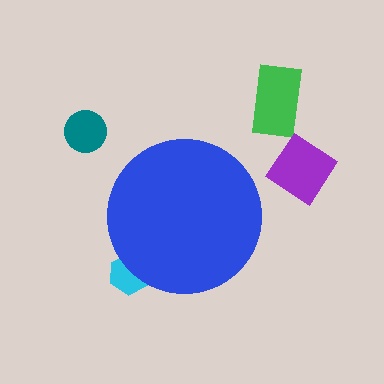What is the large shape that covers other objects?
A blue circle.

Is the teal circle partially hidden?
No, the teal circle is fully visible.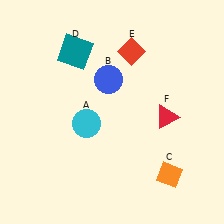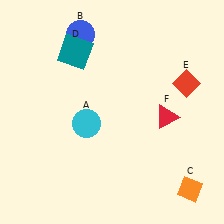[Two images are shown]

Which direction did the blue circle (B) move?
The blue circle (B) moved up.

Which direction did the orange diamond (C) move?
The orange diamond (C) moved right.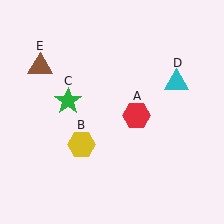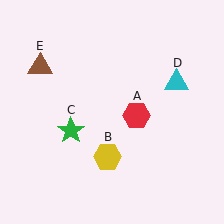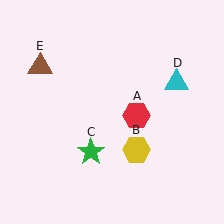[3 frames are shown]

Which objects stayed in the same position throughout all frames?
Red hexagon (object A) and cyan triangle (object D) and brown triangle (object E) remained stationary.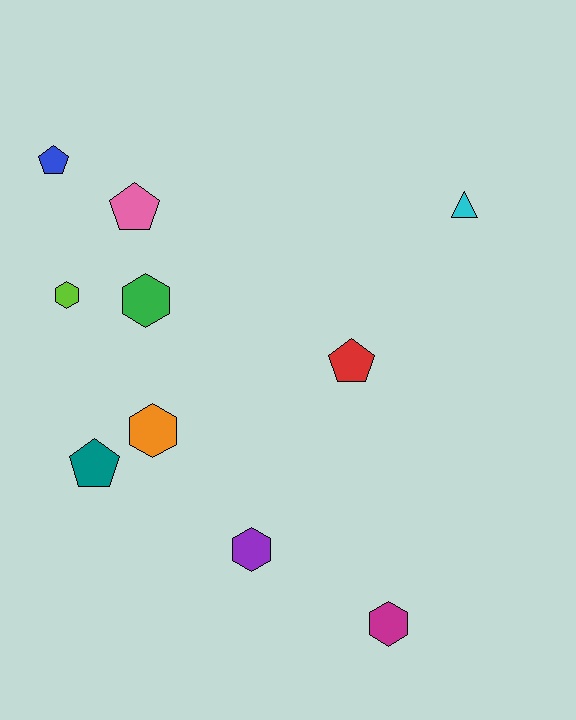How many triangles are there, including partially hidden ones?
There is 1 triangle.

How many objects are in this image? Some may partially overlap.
There are 10 objects.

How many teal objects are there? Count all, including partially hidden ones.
There is 1 teal object.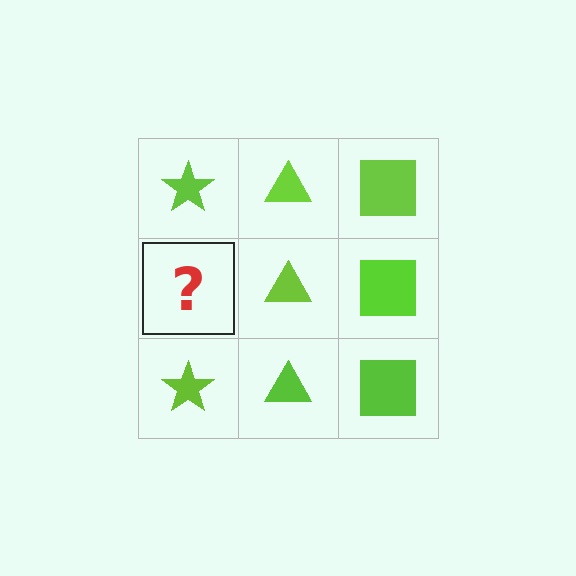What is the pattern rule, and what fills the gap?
The rule is that each column has a consistent shape. The gap should be filled with a lime star.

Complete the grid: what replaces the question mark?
The question mark should be replaced with a lime star.